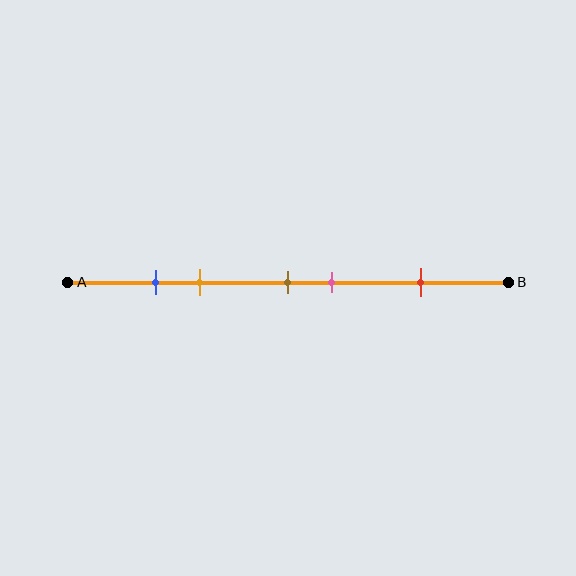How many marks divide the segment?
There are 5 marks dividing the segment.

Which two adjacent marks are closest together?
The blue and orange marks are the closest adjacent pair.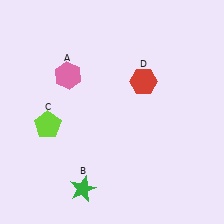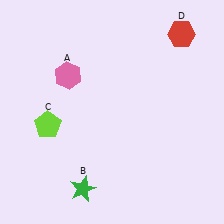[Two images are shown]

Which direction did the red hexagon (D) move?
The red hexagon (D) moved up.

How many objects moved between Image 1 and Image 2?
1 object moved between the two images.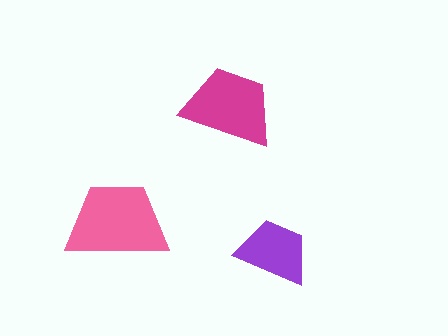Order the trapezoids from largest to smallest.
the pink one, the magenta one, the purple one.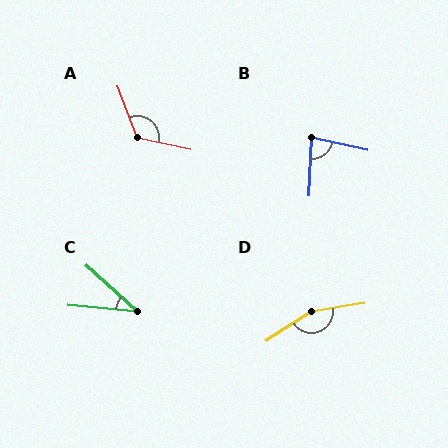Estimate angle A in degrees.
Approximately 123 degrees.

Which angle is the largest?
D, at approximately 156 degrees.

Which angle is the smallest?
C, at approximately 37 degrees.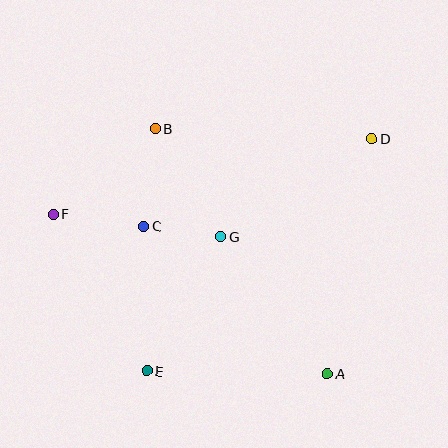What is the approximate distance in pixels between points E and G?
The distance between E and G is approximately 153 pixels.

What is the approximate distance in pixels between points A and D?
The distance between A and D is approximately 239 pixels.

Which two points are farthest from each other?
Points D and F are farthest from each other.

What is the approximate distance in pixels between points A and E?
The distance between A and E is approximately 181 pixels.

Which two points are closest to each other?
Points C and G are closest to each other.